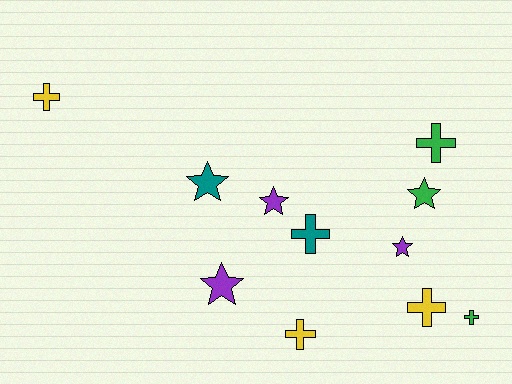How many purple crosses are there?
There are no purple crosses.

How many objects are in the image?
There are 11 objects.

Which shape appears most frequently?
Cross, with 6 objects.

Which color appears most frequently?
Purple, with 3 objects.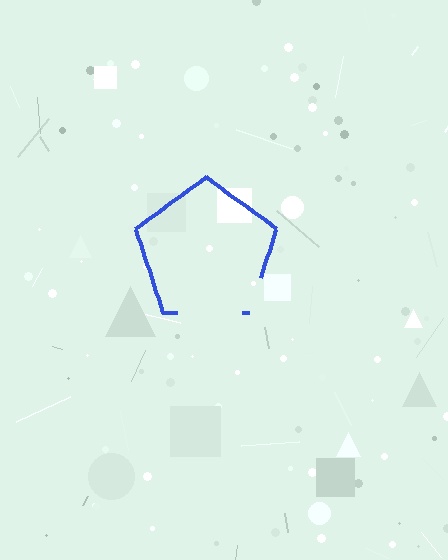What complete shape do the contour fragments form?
The contour fragments form a pentagon.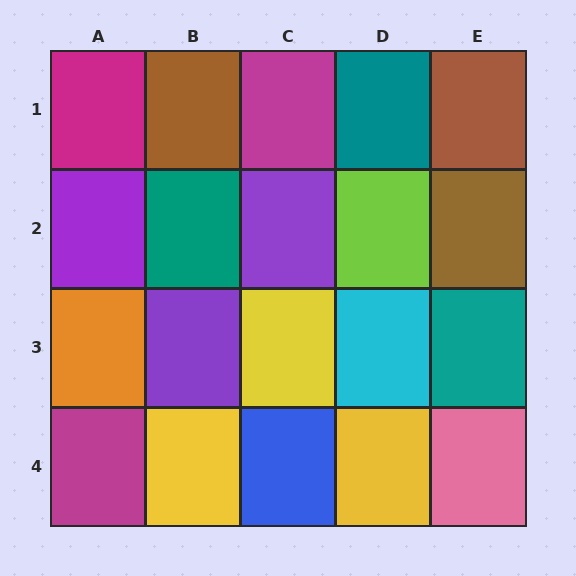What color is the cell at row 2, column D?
Lime.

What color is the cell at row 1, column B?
Brown.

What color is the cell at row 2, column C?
Purple.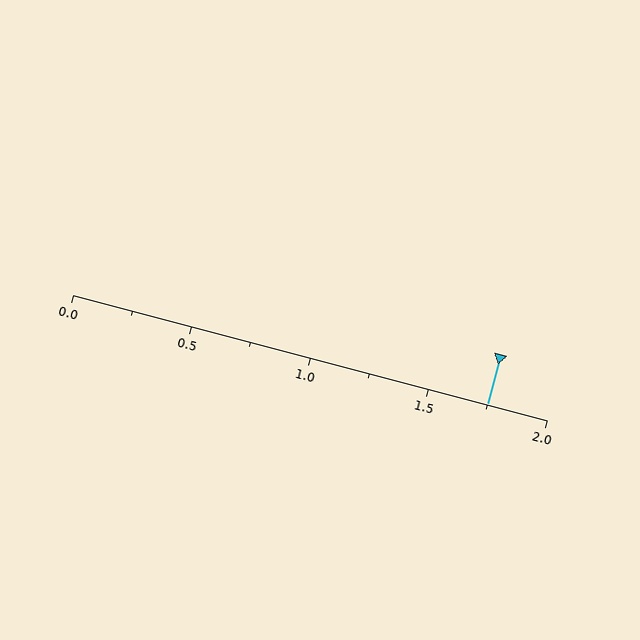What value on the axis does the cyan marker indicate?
The marker indicates approximately 1.75.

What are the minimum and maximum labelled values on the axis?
The axis runs from 0.0 to 2.0.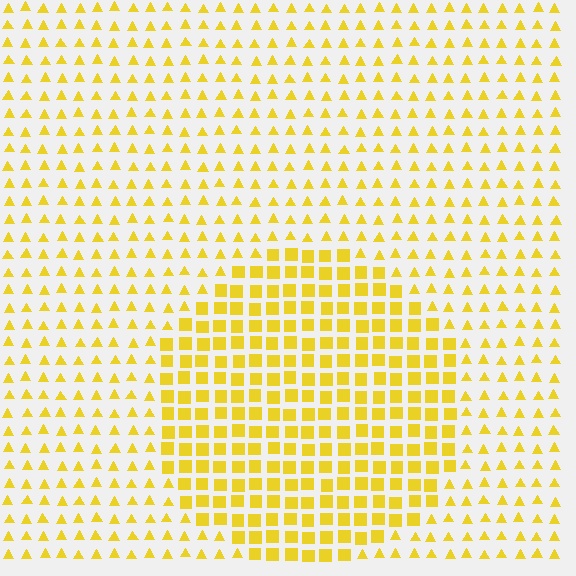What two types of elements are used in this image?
The image uses squares inside the circle region and triangles outside it.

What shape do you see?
I see a circle.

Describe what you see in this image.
The image is filled with small yellow elements arranged in a uniform grid. A circle-shaped region contains squares, while the surrounding area contains triangles. The boundary is defined purely by the change in element shape.